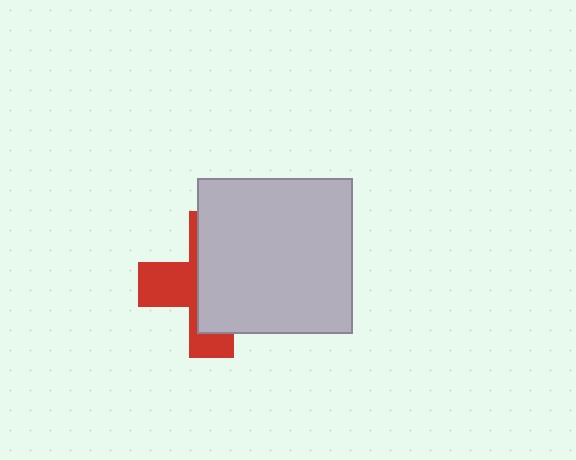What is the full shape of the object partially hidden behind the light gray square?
The partially hidden object is a red cross.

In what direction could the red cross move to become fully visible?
The red cross could move left. That would shift it out from behind the light gray square entirely.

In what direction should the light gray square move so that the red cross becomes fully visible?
The light gray square should move right. That is the shortest direction to clear the overlap and leave the red cross fully visible.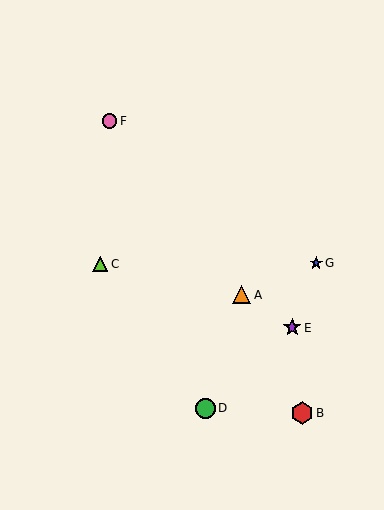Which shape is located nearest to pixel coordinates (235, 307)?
The orange triangle (labeled A) at (242, 295) is nearest to that location.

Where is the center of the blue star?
The center of the blue star is at (316, 263).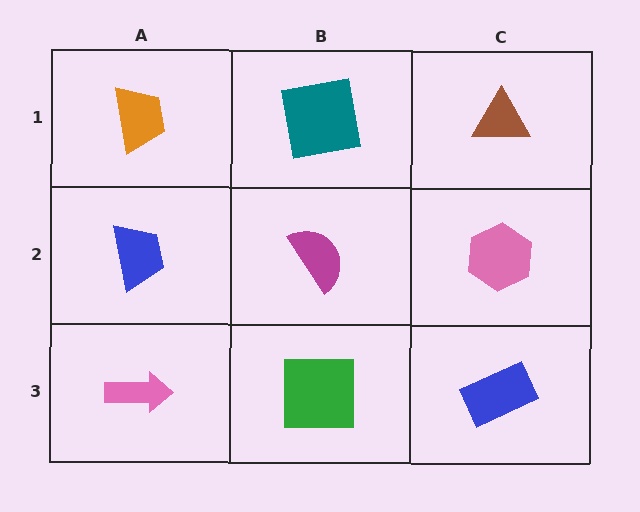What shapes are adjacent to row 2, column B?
A teal square (row 1, column B), a green square (row 3, column B), a blue trapezoid (row 2, column A), a pink hexagon (row 2, column C).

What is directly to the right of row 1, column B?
A brown triangle.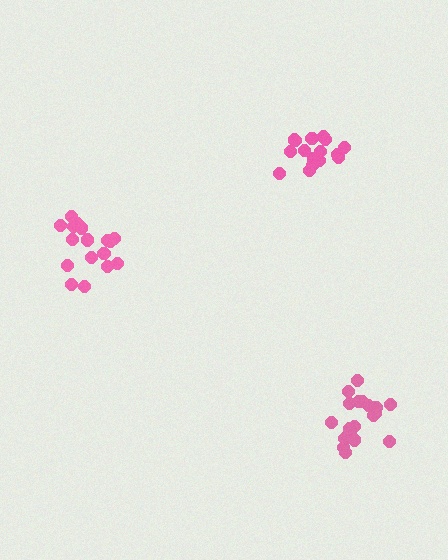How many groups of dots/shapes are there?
There are 3 groups.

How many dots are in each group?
Group 1: 16 dots, Group 2: 19 dots, Group 3: 17 dots (52 total).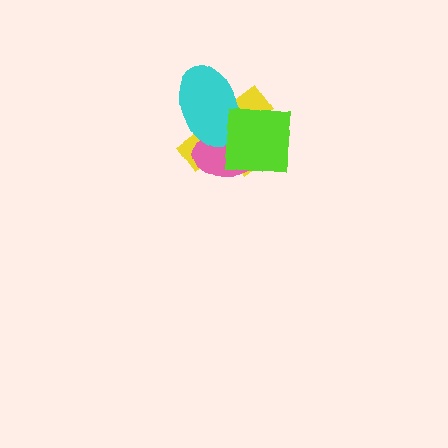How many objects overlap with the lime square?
3 objects overlap with the lime square.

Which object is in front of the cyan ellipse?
The lime square is in front of the cyan ellipse.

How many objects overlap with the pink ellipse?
3 objects overlap with the pink ellipse.